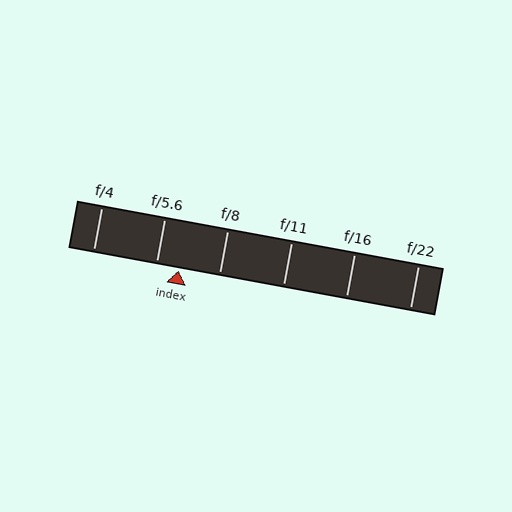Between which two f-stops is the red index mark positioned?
The index mark is between f/5.6 and f/8.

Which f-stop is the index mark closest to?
The index mark is closest to f/5.6.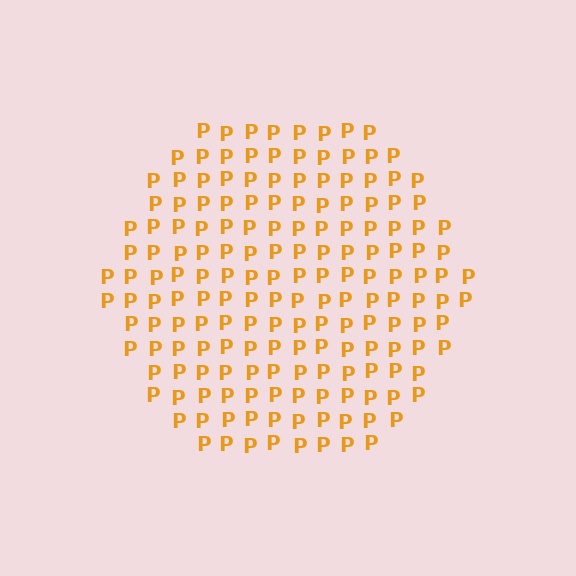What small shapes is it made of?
It is made of small letter P's.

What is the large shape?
The large shape is a hexagon.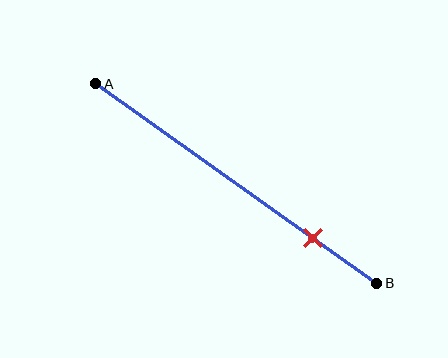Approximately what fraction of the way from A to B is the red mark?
The red mark is approximately 75% of the way from A to B.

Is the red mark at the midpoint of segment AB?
No, the mark is at about 75% from A, not at the 50% midpoint.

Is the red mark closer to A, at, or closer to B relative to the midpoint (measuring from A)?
The red mark is closer to point B than the midpoint of segment AB.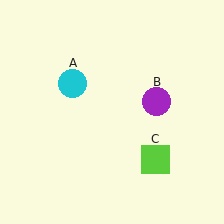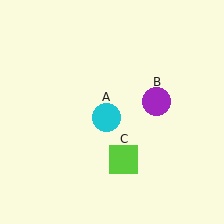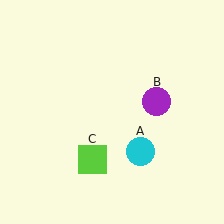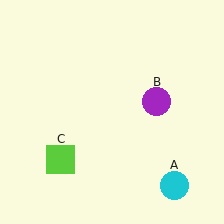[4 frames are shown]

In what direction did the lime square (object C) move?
The lime square (object C) moved left.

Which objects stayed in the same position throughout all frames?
Purple circle (object B) remained stationary.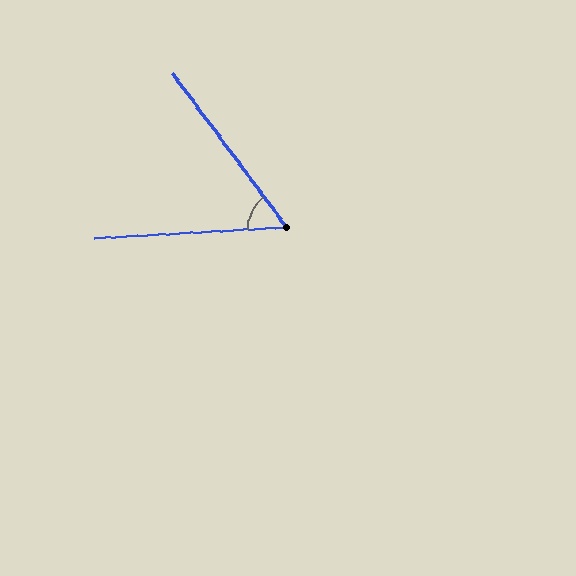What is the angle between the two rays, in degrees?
Approximately 57 degrees.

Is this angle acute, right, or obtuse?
It is acute.